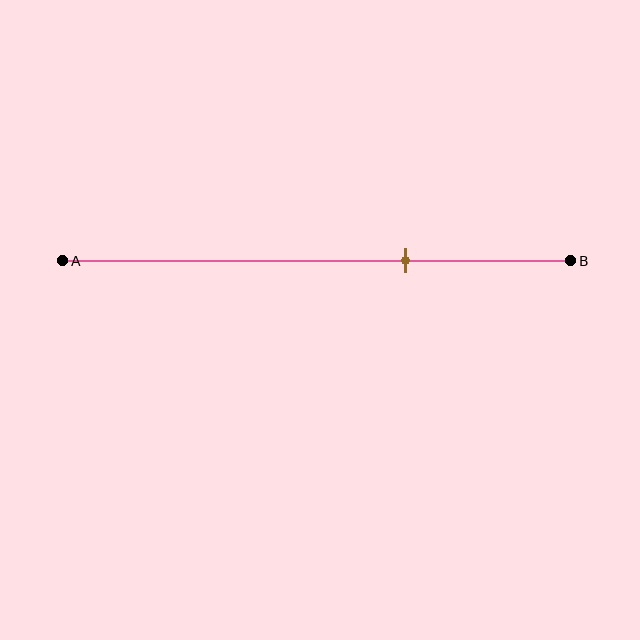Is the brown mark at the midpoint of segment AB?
No, the mark is at about 70% from A, not at the 50% midpoint.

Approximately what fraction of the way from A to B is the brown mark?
The brown mark is approximately 70% of the way from A to B.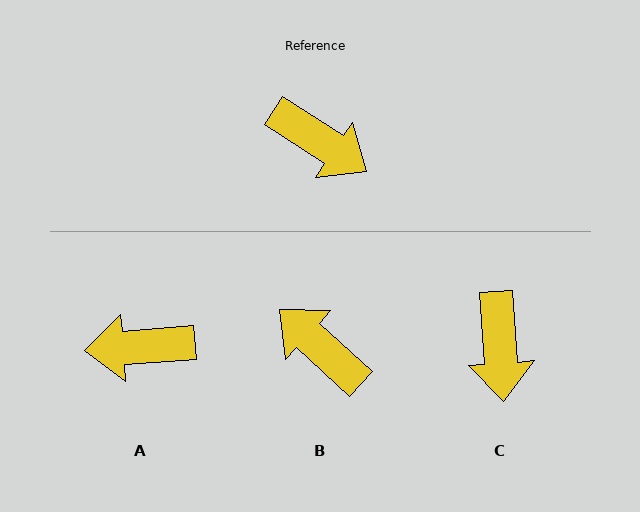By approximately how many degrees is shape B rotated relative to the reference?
Approximately 171 degrees counter-clockwise.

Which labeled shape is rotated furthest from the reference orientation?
B, about 171 degrees away.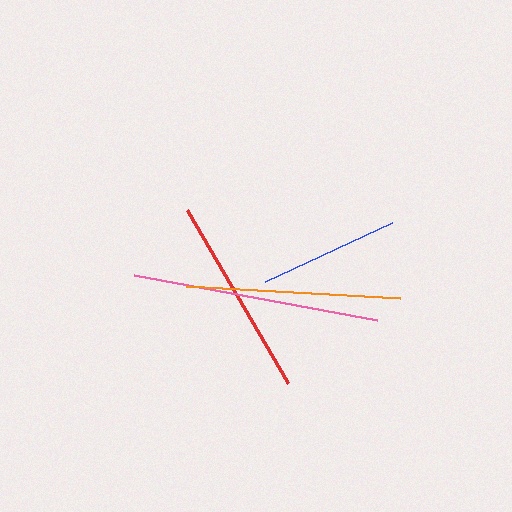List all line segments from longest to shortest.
From longest to shortest: pink, orange, red, blue.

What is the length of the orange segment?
The orange segment is approximately 214 pixels long.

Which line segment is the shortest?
The blue line is the shortest at approximately 140 pixels.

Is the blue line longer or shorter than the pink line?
The pink line is longer than the blue line.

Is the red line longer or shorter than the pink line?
The pink line is longer than the red line.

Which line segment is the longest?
The pink line is the longest at approximately 248 pixels.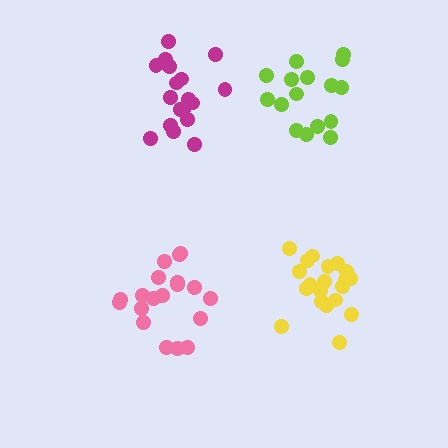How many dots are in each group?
Group 1: 19 dots, Group 2: 20 dots, Group 3: 16 dots, Group 4: 19 dots (74 total).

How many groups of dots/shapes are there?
There are 4 groups.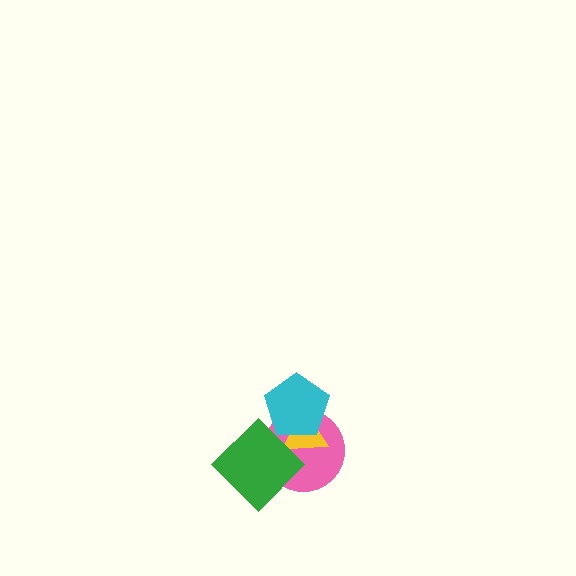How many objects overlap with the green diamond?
3 objects overlap with the green diamond.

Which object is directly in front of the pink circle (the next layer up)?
The yellow triangle is directly in front of the pink circle.